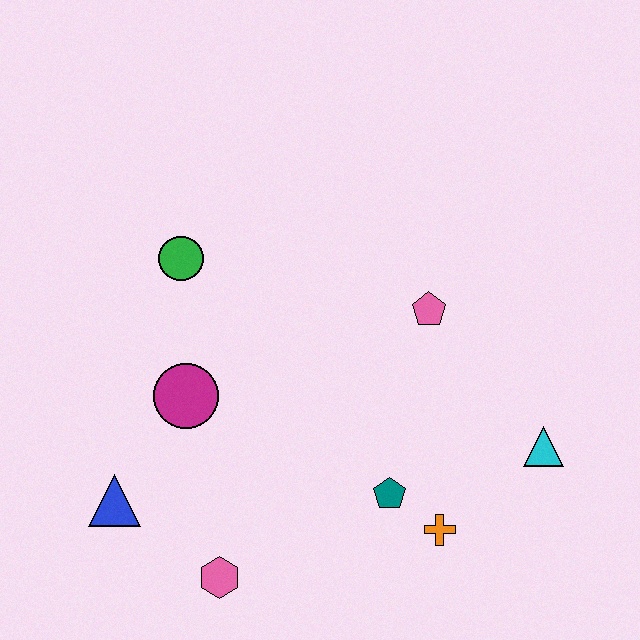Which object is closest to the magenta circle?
The blue triangle is closest to the magenta circle.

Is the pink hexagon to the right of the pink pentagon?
No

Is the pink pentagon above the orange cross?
Yes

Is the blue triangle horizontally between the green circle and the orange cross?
No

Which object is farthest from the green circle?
The cyan triangle is farthest from the green circle.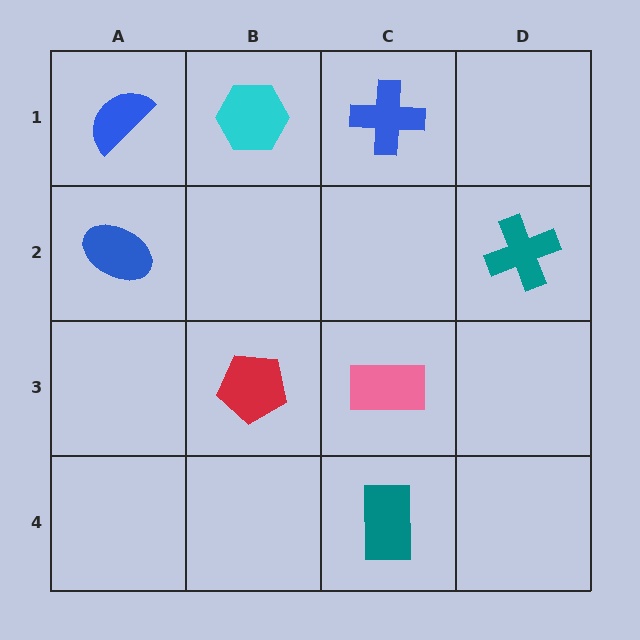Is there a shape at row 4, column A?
No, that cell is empty.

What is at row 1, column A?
A blue semicircle.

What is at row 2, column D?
A teal cross.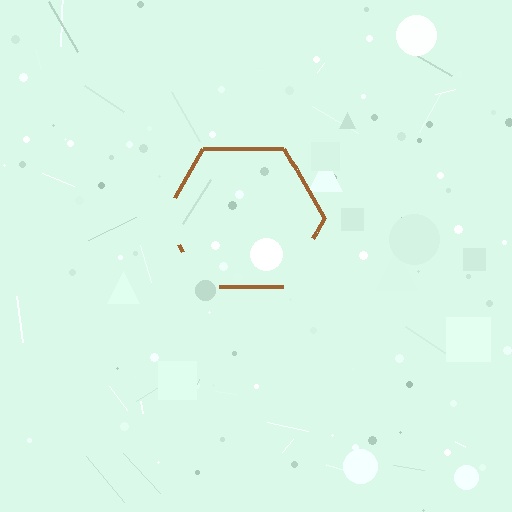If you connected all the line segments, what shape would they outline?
They would outline a hexagon.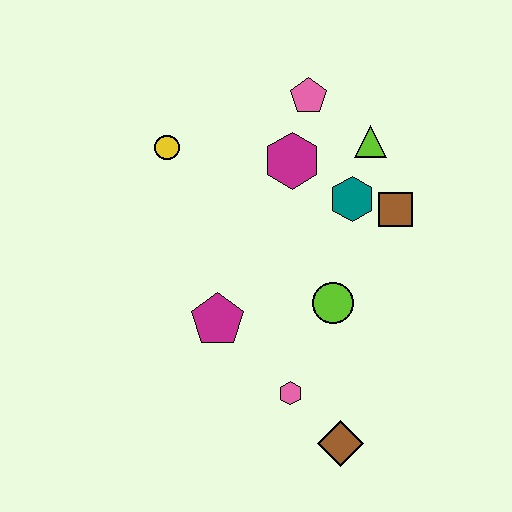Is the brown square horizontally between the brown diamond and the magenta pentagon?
No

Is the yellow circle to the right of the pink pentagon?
No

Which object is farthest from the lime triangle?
The brown diamond is farthest from the lime triangle.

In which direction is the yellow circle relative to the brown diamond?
The yellow circle is above the brown diamond.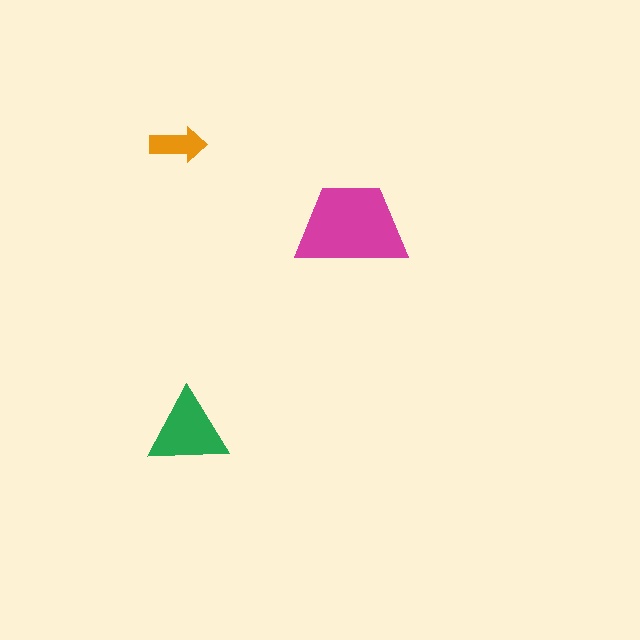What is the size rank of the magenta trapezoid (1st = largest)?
1st.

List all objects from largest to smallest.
The magenta trapezoid, the green triangle, the orange arrow.